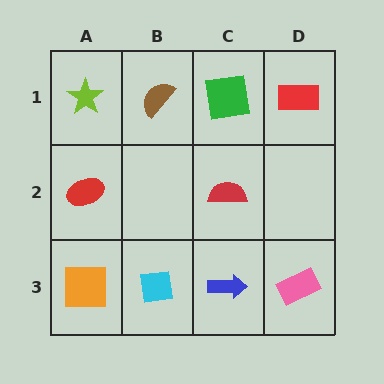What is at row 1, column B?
A brown semicircle.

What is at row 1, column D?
A red rectangle.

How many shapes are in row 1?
4 shapes.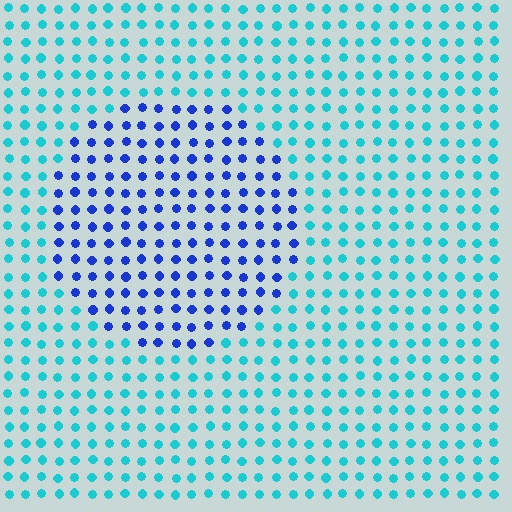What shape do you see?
I see a circle.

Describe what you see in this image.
The image is filled with small cyan elements in a uniform arrangement. A circle-shaped region is visible where the elements are tinted to a slightly different hue, forming a subtle color boundary.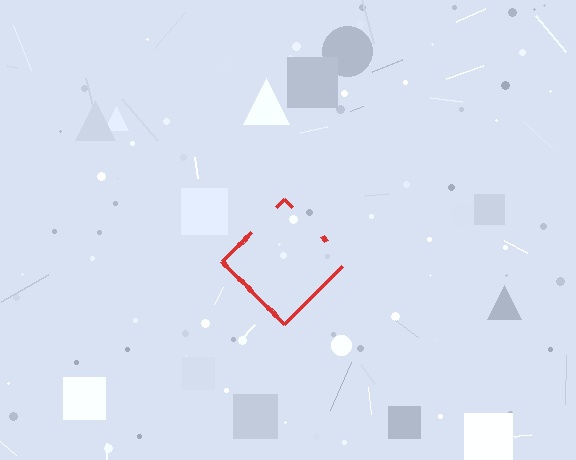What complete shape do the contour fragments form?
The contour fragments form a diamond.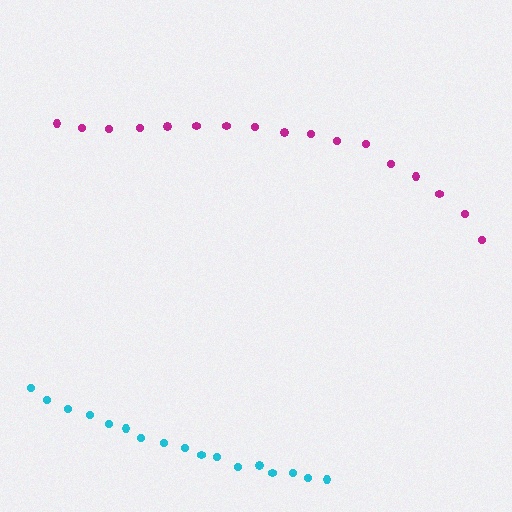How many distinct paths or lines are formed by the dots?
There are 2 distinct paths.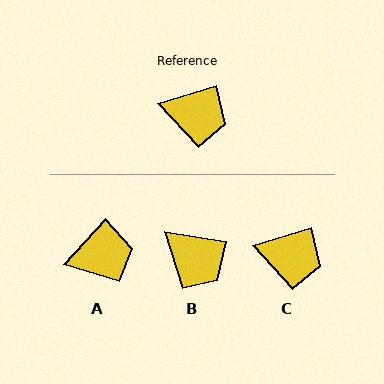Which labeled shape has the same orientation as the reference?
C.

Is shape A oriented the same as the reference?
No, it is off by about 30 degrees.